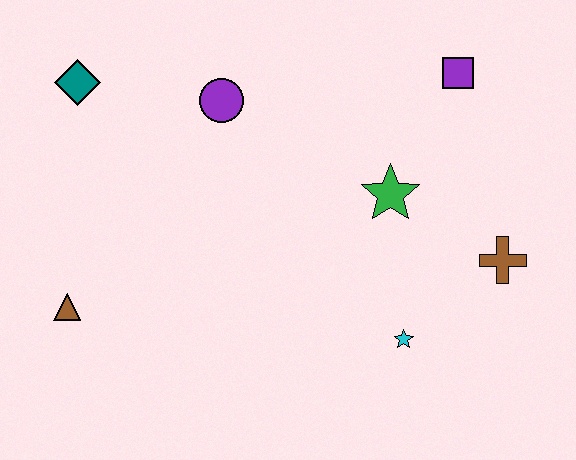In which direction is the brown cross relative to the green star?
The brown cross is to the right of the green star.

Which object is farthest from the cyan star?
The teal diamond is farthest from the cyan star.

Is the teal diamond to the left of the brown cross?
Yes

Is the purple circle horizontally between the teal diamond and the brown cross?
Yes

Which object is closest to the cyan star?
The brown cross is closest to the cyan star.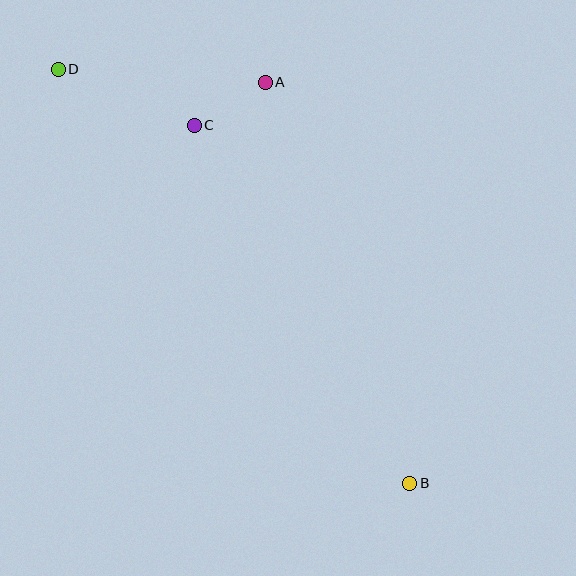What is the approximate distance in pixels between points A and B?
The distance between A and B is approximately 427 pixels.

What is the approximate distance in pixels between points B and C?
The distance between B and C is approximately 418 pixels.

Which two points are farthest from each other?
Points B and D are farthest from each other.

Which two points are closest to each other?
Points A and C are closest to each other.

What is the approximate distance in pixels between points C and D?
The distance between C and D is approximately 148 pixels.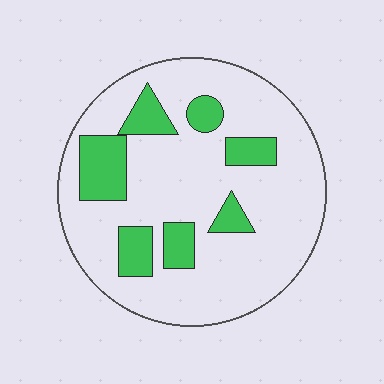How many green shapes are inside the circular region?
7.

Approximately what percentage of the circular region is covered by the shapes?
Approximately 20%.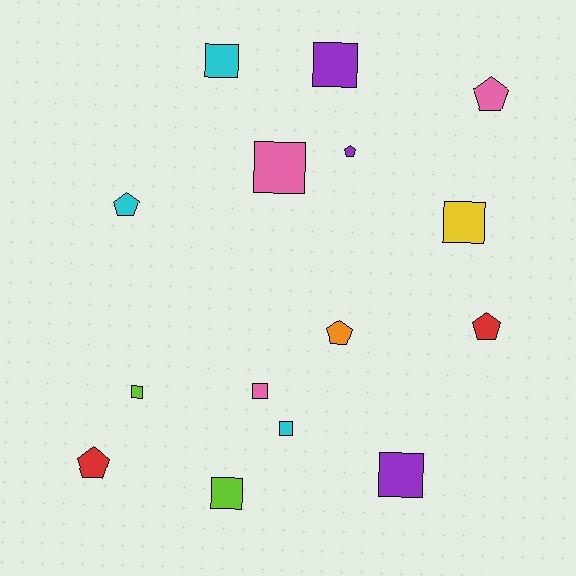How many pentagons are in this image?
There are 6 pentagons.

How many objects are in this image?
There are 15 objects.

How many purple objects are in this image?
There are 3 purple objects.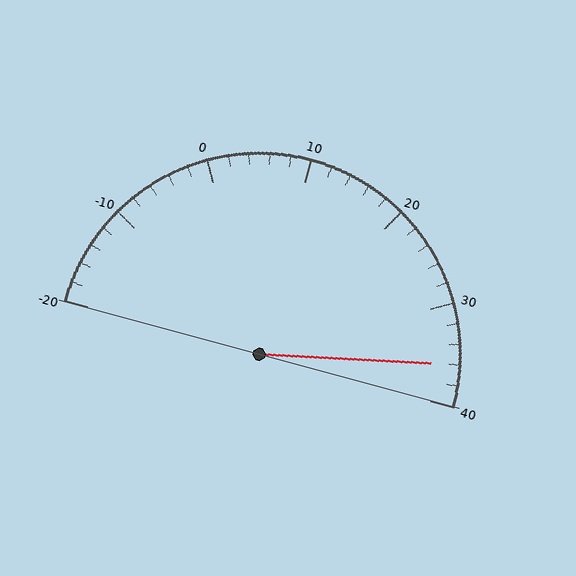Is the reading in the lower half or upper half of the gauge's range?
The reading is in the upper half of the range (-20 to 40).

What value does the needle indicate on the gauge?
The needle indicates approximately 36.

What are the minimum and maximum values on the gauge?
The gauge ranges from -20 to 40.